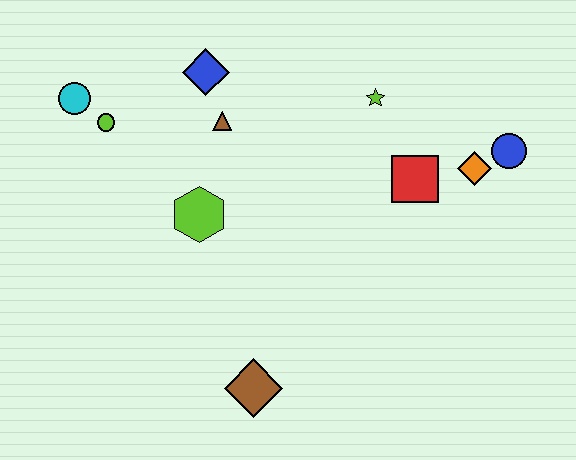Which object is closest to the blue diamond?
The brown triangle is closest to the blue diamond.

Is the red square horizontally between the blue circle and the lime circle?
Yes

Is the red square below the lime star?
Yes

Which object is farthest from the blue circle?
The cyan circle is farthest from the blue circle.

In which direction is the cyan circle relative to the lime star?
The cyan circle is to the left of the lime star.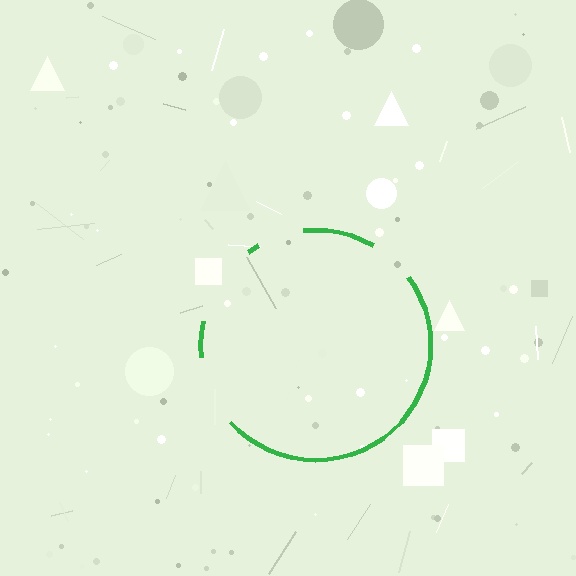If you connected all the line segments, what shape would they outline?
They would outline a circle.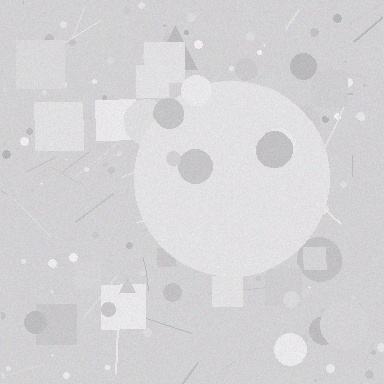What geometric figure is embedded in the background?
A circle is embedded in the background.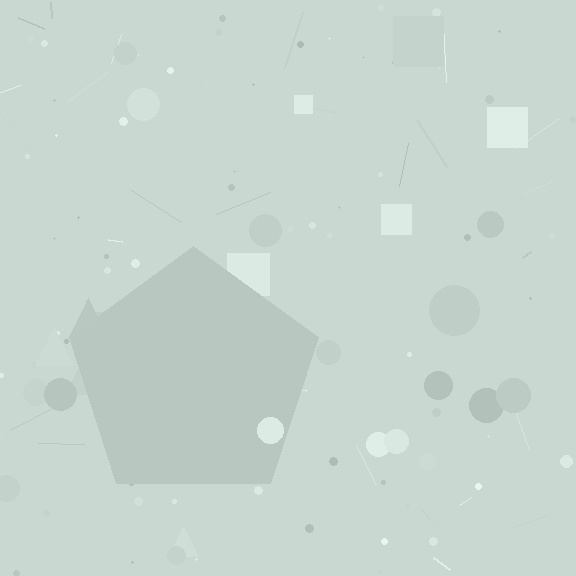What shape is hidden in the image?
A pentagon is hidden in the image.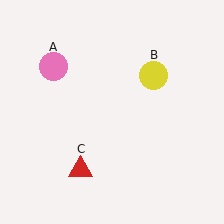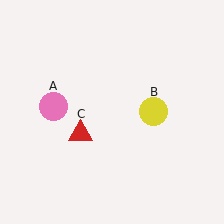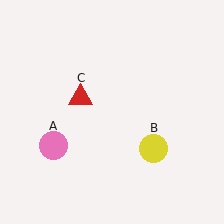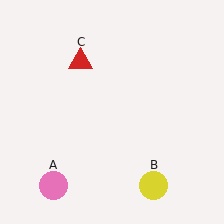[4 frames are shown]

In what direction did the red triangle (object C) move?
The red triangle (object C) moved up.